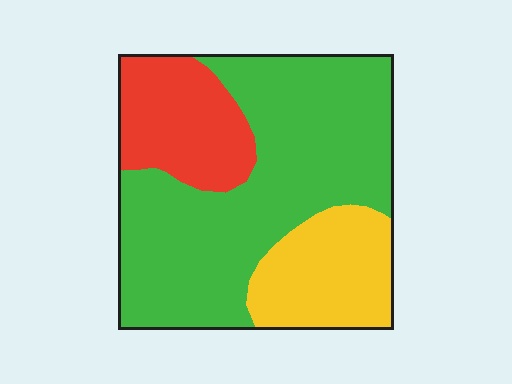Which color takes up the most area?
Green, at roughly 60%.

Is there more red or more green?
Green.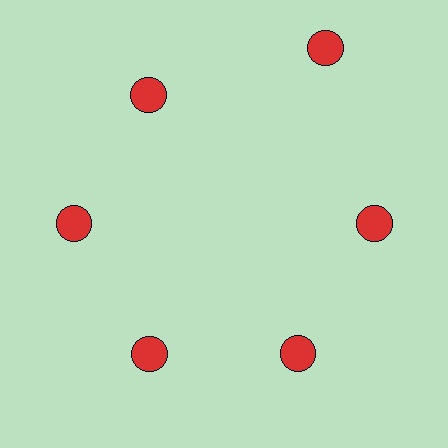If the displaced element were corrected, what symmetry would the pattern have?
It would have 6-fold rotational symmetry — the pattern would map onto itself every 60 degrees.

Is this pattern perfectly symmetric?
No. The 6 red circles are arranged in a ring, but one element near the 1 o'clock position is pushed outward from the center, breaking the 6-fold rotational symmetry.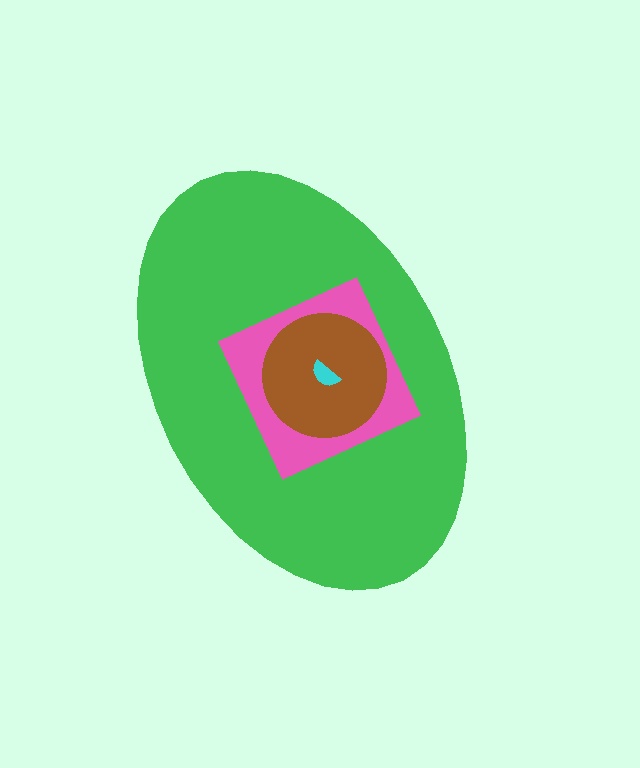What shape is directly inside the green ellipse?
The pink diamond.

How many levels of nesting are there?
4.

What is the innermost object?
The cyan semicircle.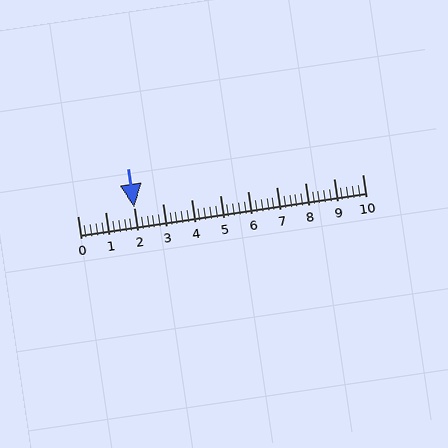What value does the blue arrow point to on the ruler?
The blue arrow points to approximately 2.0.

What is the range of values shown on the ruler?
The ruler shows values from 0 to 10.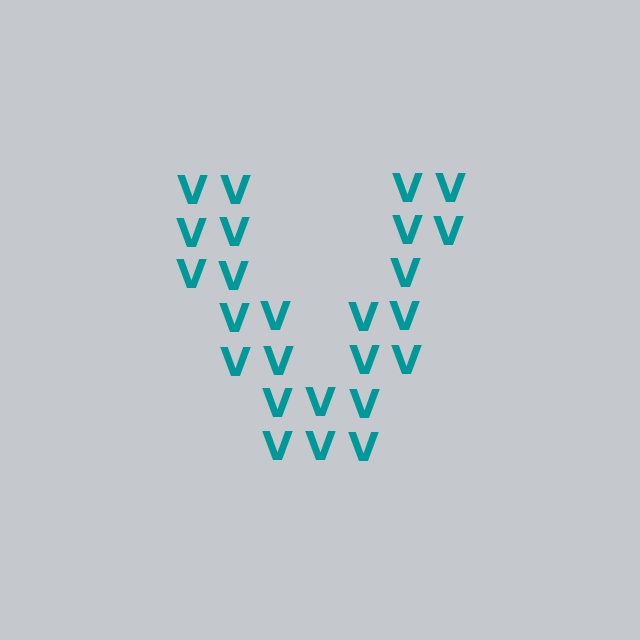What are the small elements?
The small elements are letter V's.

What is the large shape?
The large shape is the letter V.